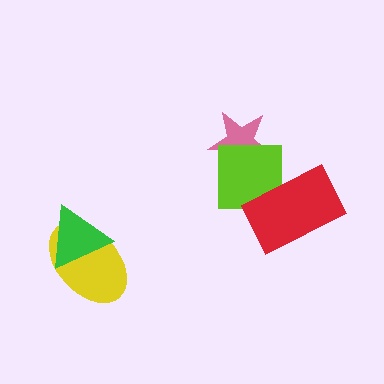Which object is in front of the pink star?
The lime square is in front of the pink star.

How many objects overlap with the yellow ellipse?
1 object overlaps with the yellow ellipse.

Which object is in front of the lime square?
The red rectangle is in front of the lime square.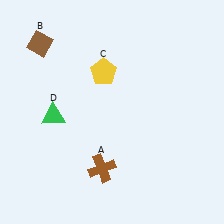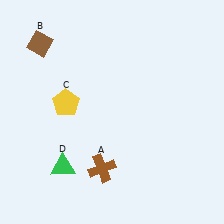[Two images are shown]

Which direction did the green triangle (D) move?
The green triangle (D) moved down.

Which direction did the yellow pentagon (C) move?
The yellow pentagon (C) moved left.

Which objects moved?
The objects that moved are: the yellow pentagon (C), the green triangle (D).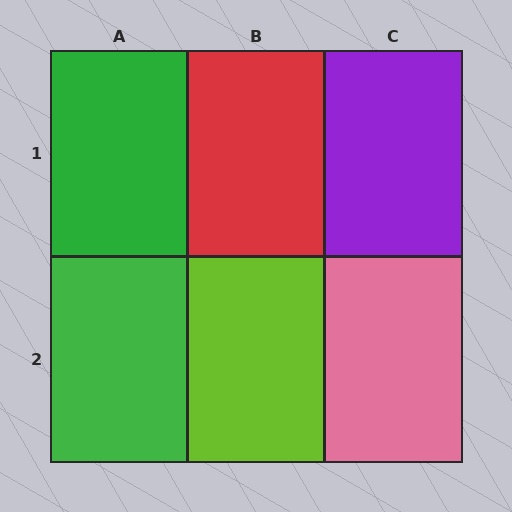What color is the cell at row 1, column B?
Red.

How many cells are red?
1 cell is red.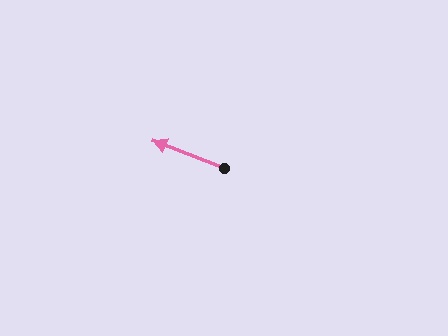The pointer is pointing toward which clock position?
Roughly 10 o'clock.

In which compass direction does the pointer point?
West.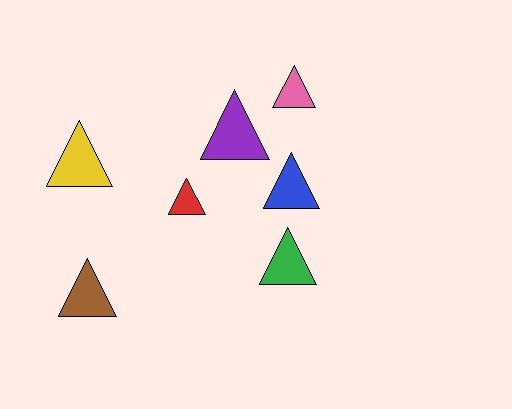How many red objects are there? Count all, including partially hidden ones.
There is 1 red object.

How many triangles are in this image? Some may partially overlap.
There are 7 triangles.